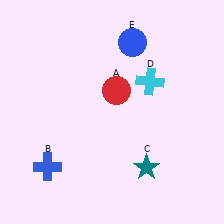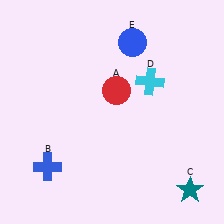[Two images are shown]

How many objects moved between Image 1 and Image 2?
1 object moved between the two images.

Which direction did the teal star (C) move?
The teal star (C) moved right.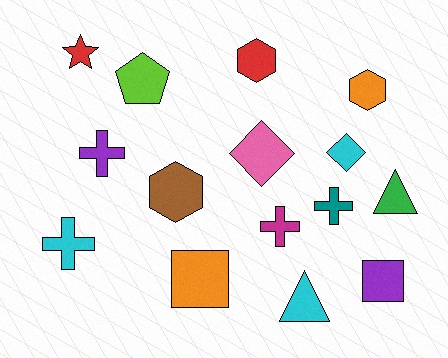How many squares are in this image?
There are 2 squares.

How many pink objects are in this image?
There is 1 pink object.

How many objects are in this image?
There are 15 objects.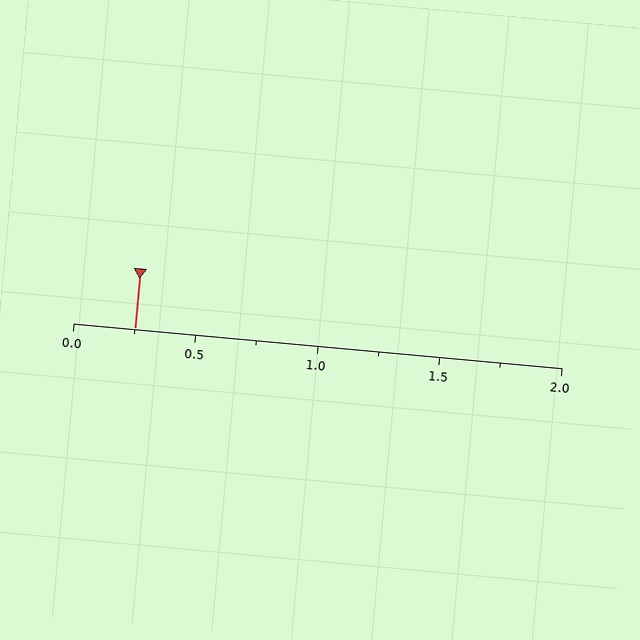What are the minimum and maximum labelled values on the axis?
The axis runs from 0.0 to 2.0.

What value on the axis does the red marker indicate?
The marker indicates approximately 0.25.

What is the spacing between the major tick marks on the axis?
The major ticks are spaced 0.5 apart.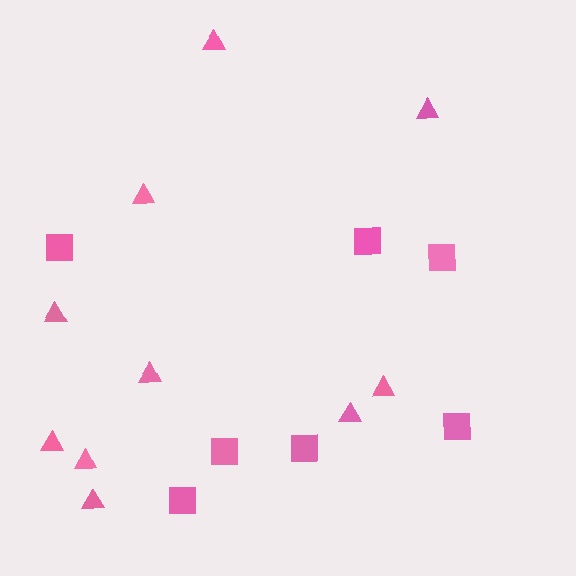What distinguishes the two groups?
There are 2 groups: one group of squares (7) and one group of triangles (10).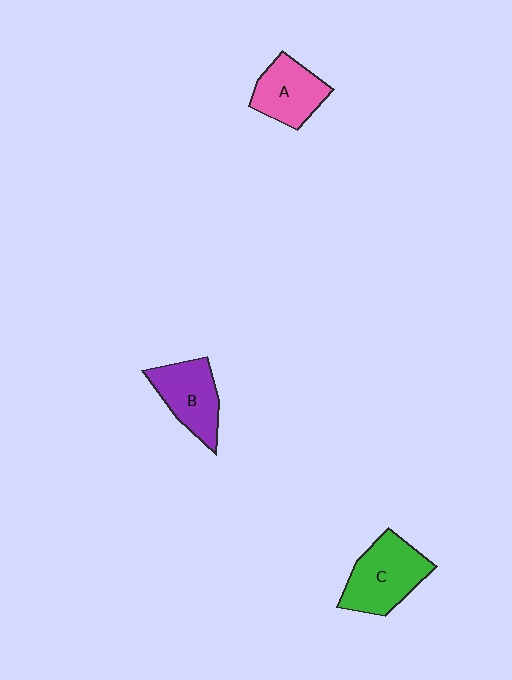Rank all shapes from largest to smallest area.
From largest to smallest: C (green), B (purple), A (pink).